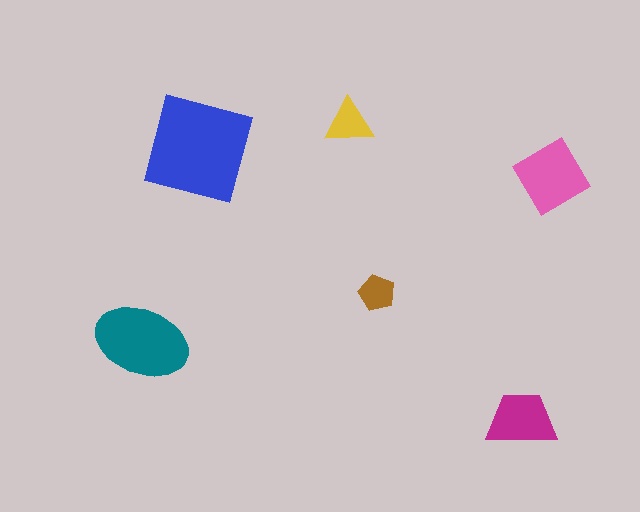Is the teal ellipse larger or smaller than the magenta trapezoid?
Larger.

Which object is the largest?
The blue square.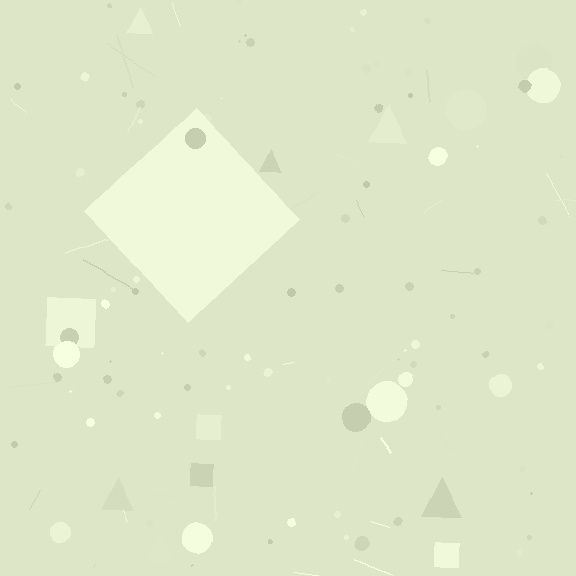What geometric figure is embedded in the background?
A diamond is embedded in the background.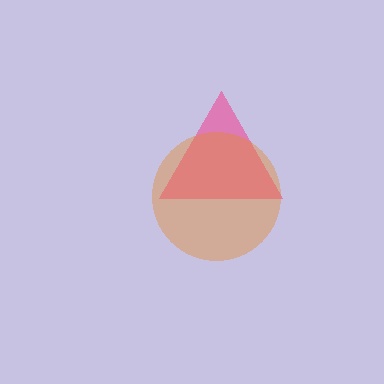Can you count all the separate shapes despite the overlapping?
Yes, there are 2 separate shapes.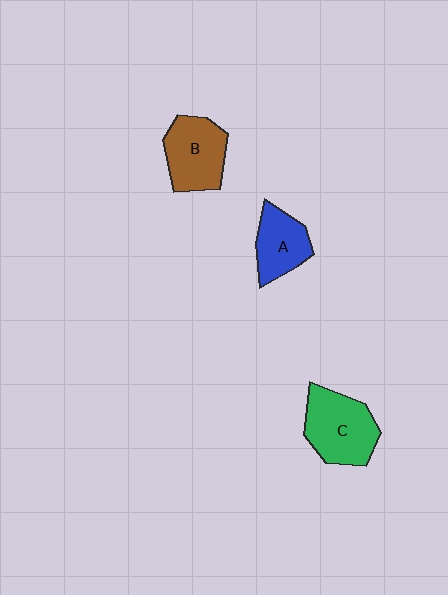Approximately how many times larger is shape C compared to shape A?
Approximately 1.4 times.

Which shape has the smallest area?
Shape A (blue).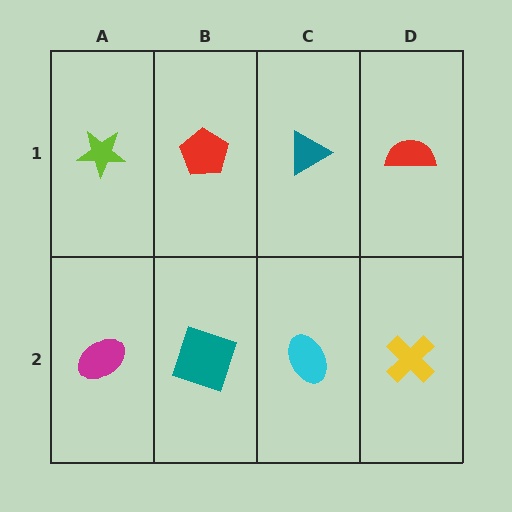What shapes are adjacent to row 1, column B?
A teal square (row 2, column B), a lime star (row 1, column A), a teal triangle (row 1, column C).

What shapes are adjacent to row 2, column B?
A red pentagon (row 1, column B), a magenta ellipse (row 2, column A), a cyan ellipse (row 2, column C).